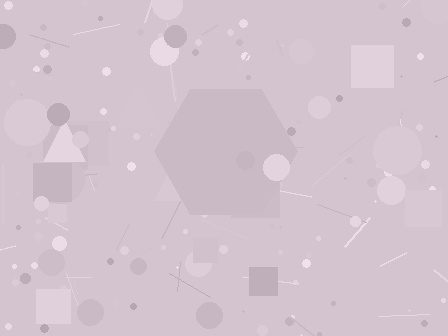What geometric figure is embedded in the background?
A hexagon is embedded in the background.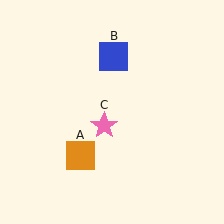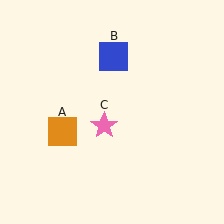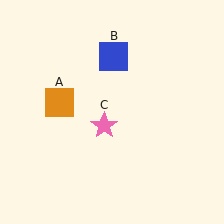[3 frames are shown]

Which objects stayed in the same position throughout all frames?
Blue square (object B) and pink star (object C) remained stationary.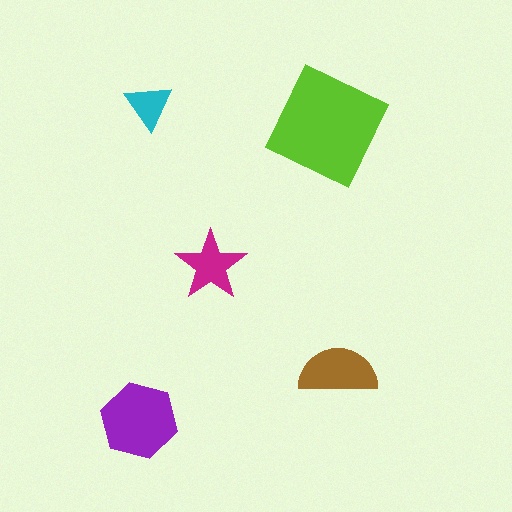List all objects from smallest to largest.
The cyan triangle, the magenta star, the brown semicircle, the purple hexagon, the lime square.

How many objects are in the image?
There are 5 objects in the image.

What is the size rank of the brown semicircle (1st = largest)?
3rd.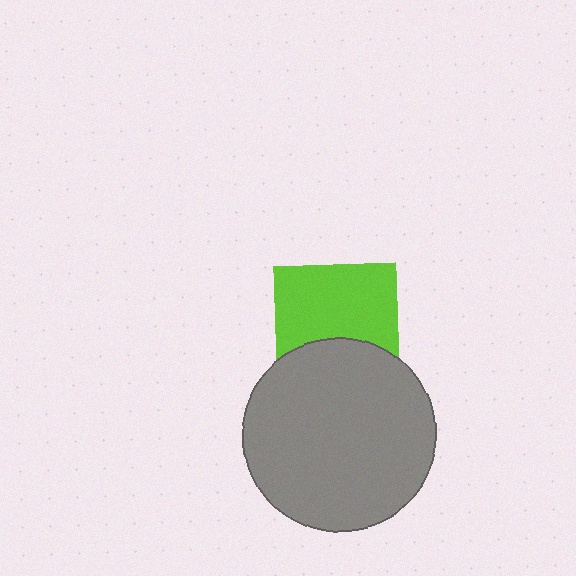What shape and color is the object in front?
The object in front is a gray circle.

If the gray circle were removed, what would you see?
You would see the complete lime square.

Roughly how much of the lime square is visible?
Most of it is visible (roughly 65%).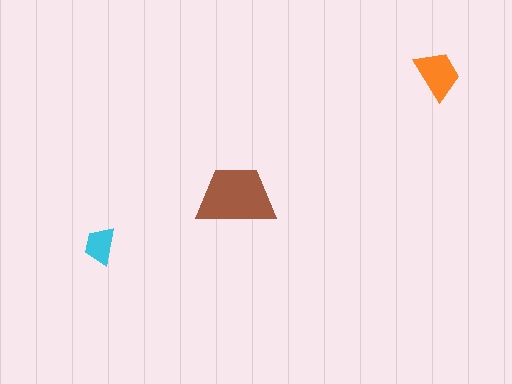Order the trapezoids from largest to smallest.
the brown one, the orange one, the cyan one.